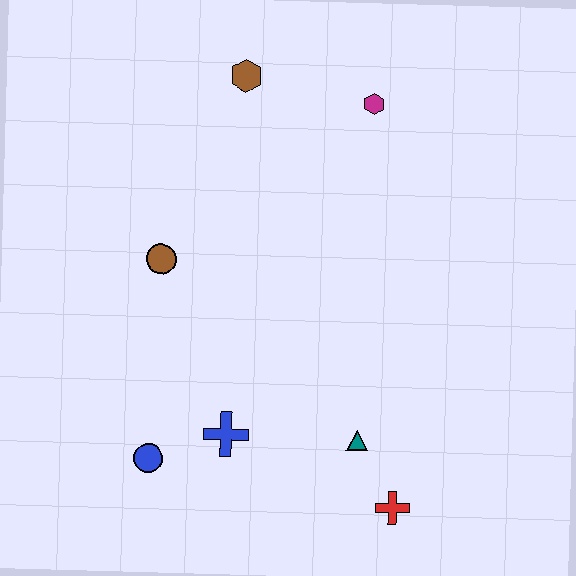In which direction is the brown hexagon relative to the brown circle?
The brown hexagon is above the brown circle.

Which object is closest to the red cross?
The teal triangle is closest to the red cross.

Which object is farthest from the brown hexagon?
The red cross is farthest from the brown hexagon.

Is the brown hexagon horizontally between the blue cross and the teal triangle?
Yes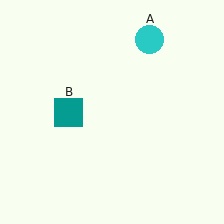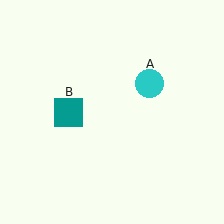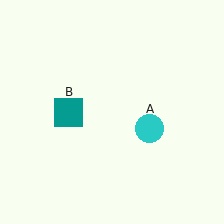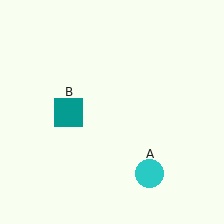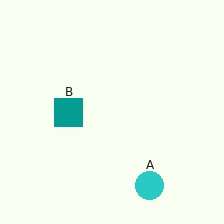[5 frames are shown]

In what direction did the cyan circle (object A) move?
The cyan circle (object A) moved down.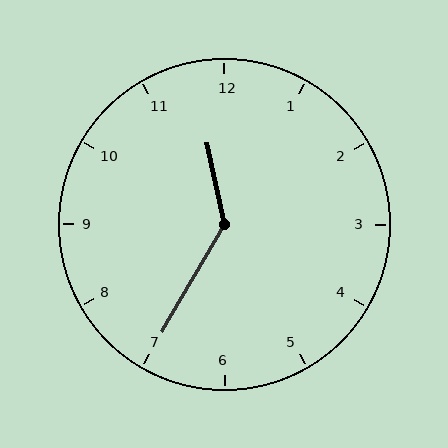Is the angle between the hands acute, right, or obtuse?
It is obtuse.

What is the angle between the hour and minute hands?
Approximately 138 degrees.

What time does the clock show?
11:35.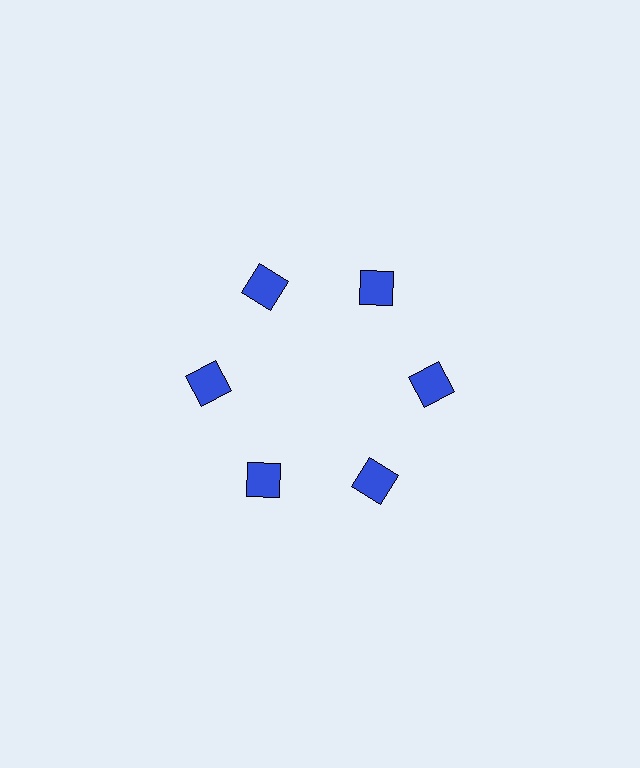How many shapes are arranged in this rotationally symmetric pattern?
There are 6 shapes, arranged in 6 groups of 1.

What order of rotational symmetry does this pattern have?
This pattern has 6-fold rotational symmetry.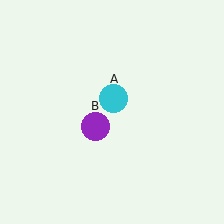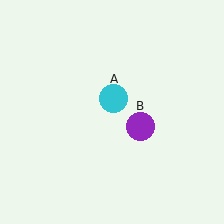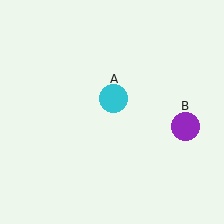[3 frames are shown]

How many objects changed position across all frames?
1 object changed position: purple circle (object B).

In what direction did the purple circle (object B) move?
The purple circle (object B) moved right.